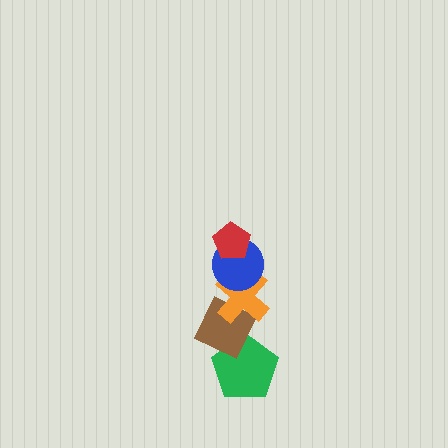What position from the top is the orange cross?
The orange cross is 3rd from the top.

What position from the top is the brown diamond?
The brown diamond is 4th from the top.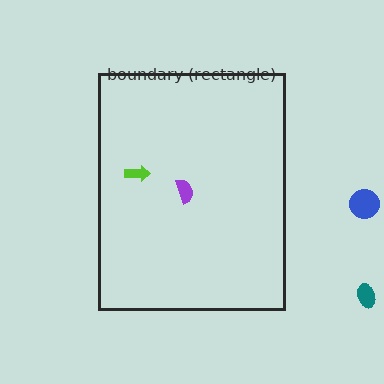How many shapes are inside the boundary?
2 inside, 2 outside.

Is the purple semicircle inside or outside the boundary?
Inside.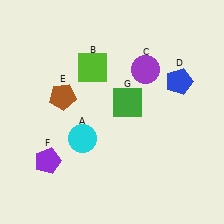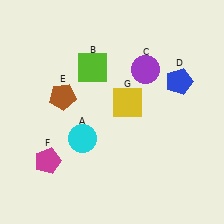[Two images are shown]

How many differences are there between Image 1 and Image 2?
There are 2 differences between the two images.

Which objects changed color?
F changed from purple to magenta. G changed from green to yellow.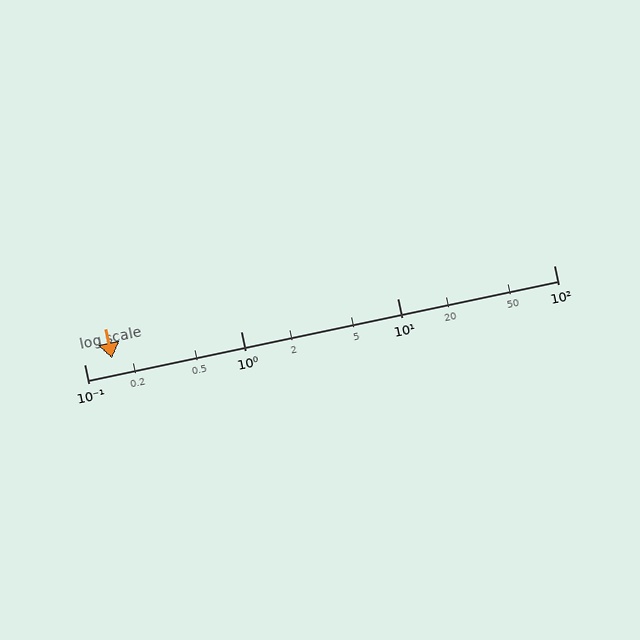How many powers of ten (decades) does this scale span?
The scale spans 3 decades, from 0.1 to 100.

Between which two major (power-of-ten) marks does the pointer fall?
The pointer is between 0.1 and 1.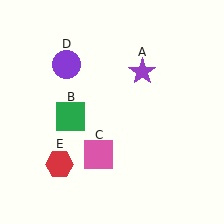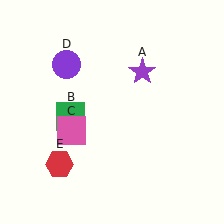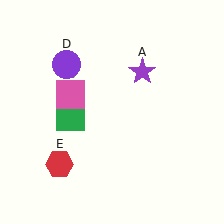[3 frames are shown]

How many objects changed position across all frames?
1 object changed position: pink square (object C).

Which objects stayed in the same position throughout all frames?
Purple star (object A) and green square (object B) and purple circle (object D) and red hexagon (object E) remained stationary.